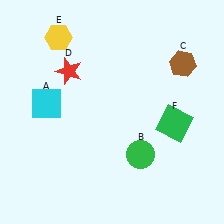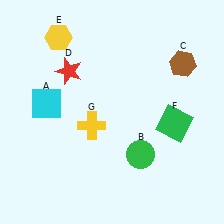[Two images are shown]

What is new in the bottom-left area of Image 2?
A yellow cross (G) was added in the bottom-left area of Image 2.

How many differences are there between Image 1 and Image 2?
There is 1 difference between the two images.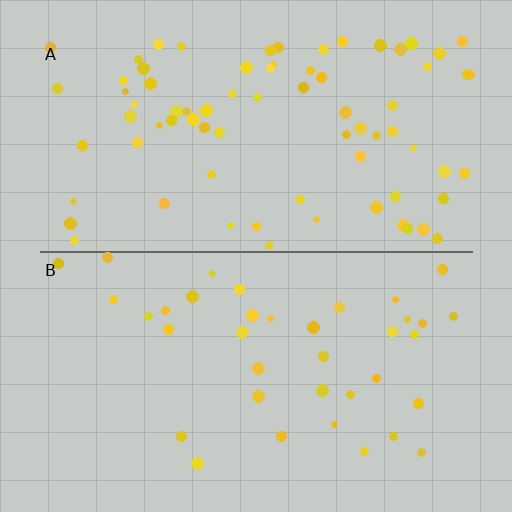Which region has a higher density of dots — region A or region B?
A (the top).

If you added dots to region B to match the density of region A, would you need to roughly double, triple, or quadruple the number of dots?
Approximately double.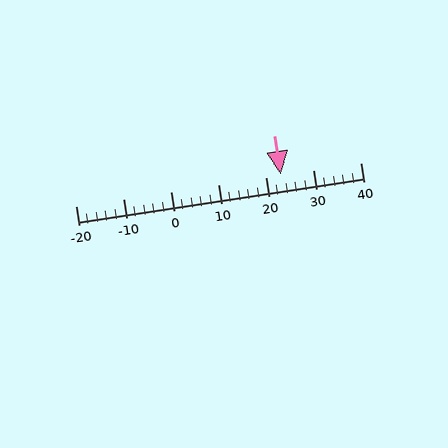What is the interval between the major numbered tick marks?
The major tick marks are spaced 10 units apart.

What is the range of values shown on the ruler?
The ruler shows values from -20 to 40.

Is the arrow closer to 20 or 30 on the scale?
The arrow is closer to 20.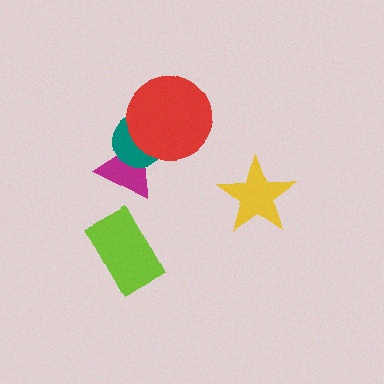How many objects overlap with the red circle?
2 objects overlap with the red circle.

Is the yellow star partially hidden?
No, no other shape covers it.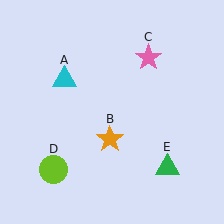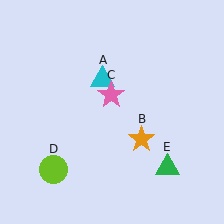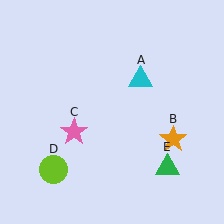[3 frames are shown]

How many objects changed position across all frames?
3 objects changed position: cyan triangle (object A), orange star (object B), pink star (object C).